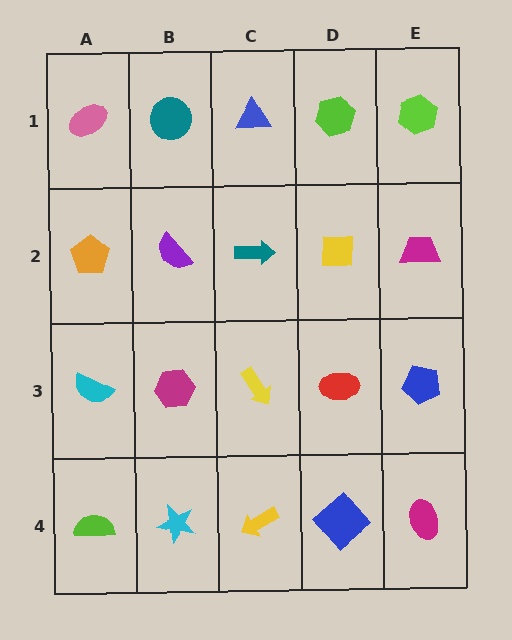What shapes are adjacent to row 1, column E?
A magenta trapezoid (row 2, column E), a lime hexagon (row 1, column D).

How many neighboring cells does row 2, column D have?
4.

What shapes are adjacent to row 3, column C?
A teal arrow (row 2, column C), a yellow arrow (row 4, column C), a magenta hexagon (row 3, column B), a red ellipse (row 3, column D).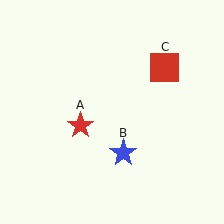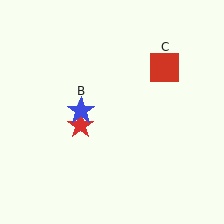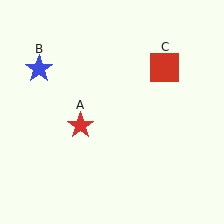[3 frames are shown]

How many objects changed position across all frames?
1 object changed position: blue star (object B).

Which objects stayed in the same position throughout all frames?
Red star (object A) and red square (object C) remained stationary.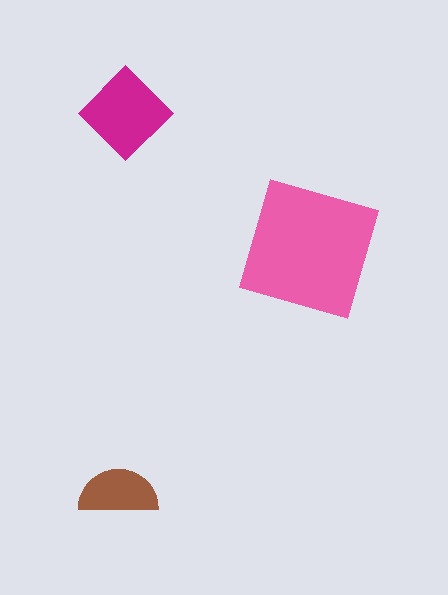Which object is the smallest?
The brown semicircle.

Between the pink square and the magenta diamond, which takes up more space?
The pink square.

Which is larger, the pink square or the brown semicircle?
The pink square.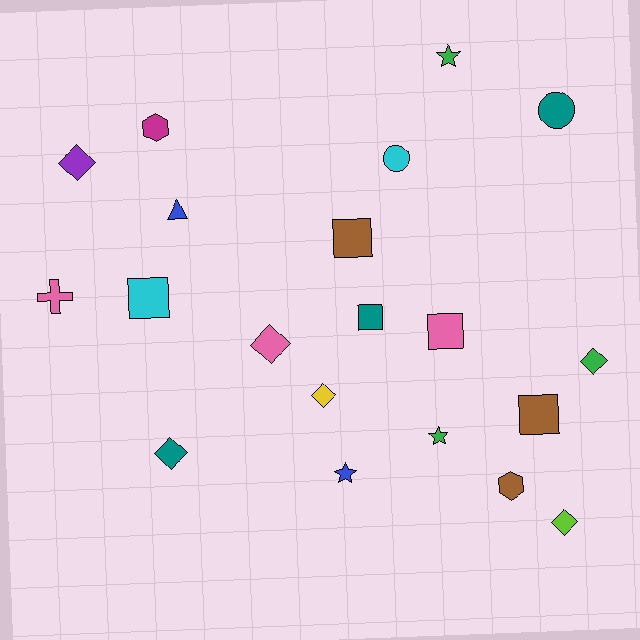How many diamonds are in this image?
There are 6 diamonds.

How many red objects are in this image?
There are no red objects.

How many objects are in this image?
There are 20 objects.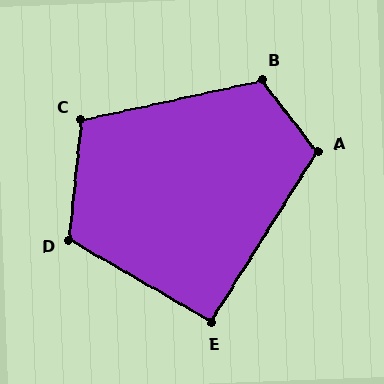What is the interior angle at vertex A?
Approximately 110 degrees (obtuse).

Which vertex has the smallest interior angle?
E, at approximately 92 degrees.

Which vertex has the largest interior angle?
B, at approximately 115 degrees.